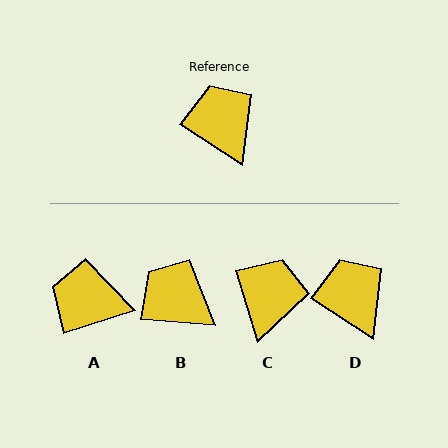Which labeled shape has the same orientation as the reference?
D.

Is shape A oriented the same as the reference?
No, it is off by about 50 degrees.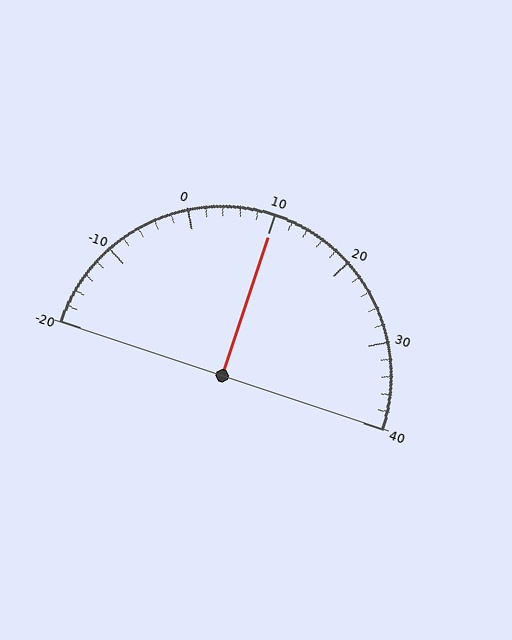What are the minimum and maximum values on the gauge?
The gauge ranges from -20 to 40.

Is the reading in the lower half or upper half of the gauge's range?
The reading is in the upper half of the range (-20 to 40).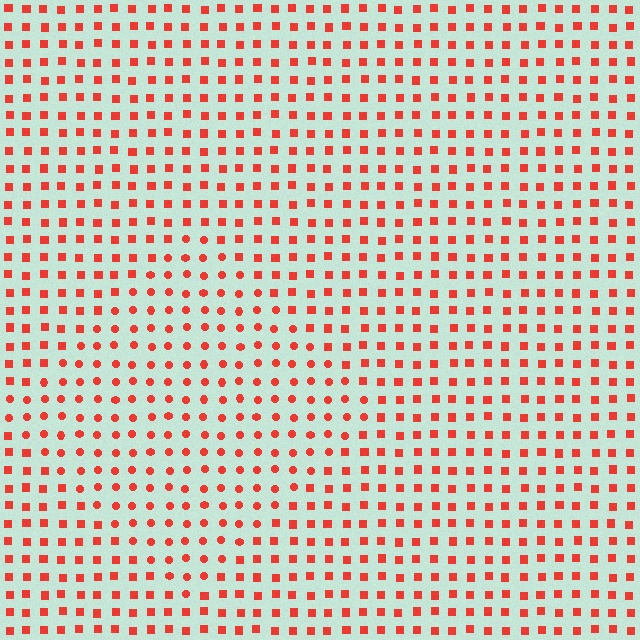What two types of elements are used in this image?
The image uses circles inside the diamond region and squares outside it.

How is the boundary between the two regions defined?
The boundary is defined by a change in element shape: circles inside vs. squares outside. All elements share the same color and spacing.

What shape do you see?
I see a diamond.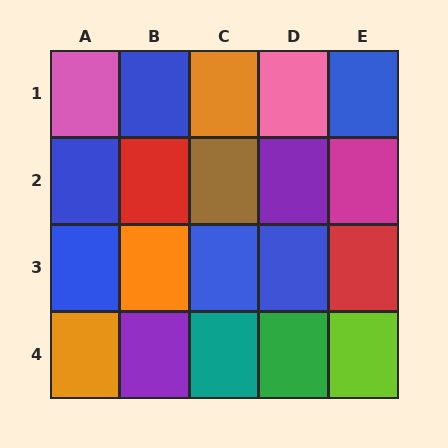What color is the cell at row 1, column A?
Pink.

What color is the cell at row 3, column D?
Blue.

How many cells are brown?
1 cell is brown.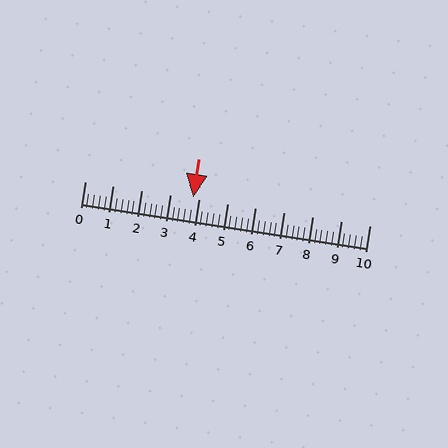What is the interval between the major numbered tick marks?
The major tick marks are spaced 1 units apart.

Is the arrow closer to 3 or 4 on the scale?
The arrow is closer to 4.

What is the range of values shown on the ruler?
The ruler shows values from 0 to 10.